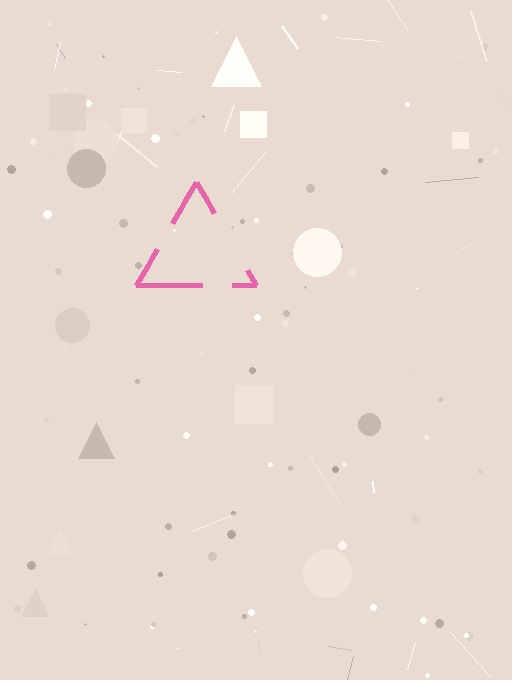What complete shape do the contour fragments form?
The contour fragments form a triangle.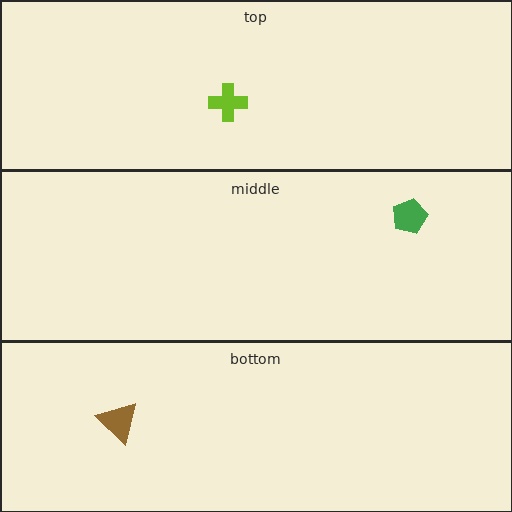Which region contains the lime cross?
The top region.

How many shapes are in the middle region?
1.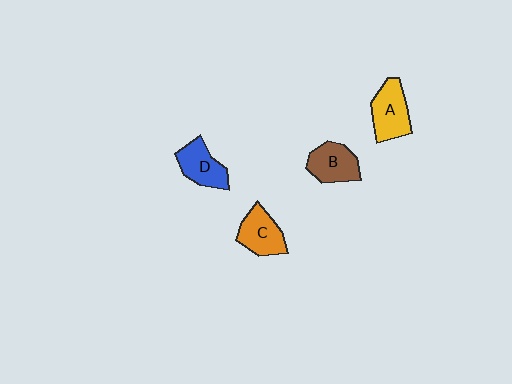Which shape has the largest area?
Shape A (yellow).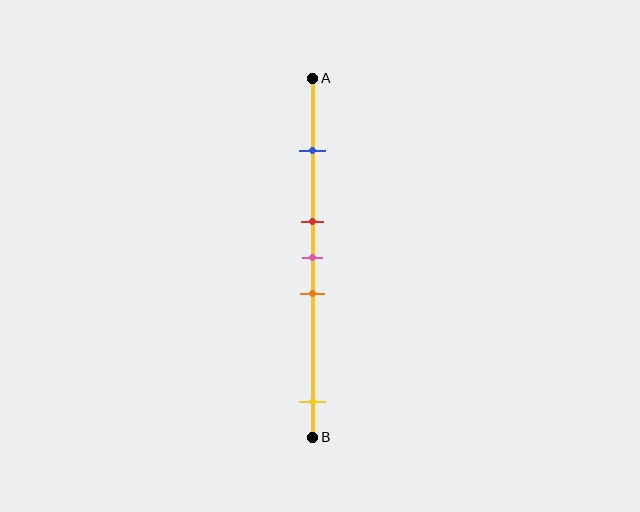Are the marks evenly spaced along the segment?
No, the marks are not evenly spaced.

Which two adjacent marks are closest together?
The red and pink marks are the closest adjacent pair.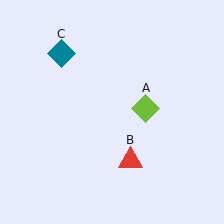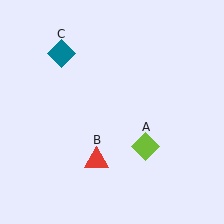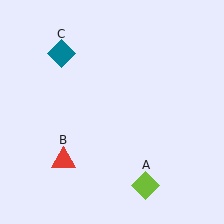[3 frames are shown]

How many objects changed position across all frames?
2 objects changed position: lime diamond (object A), red triangle (object B).